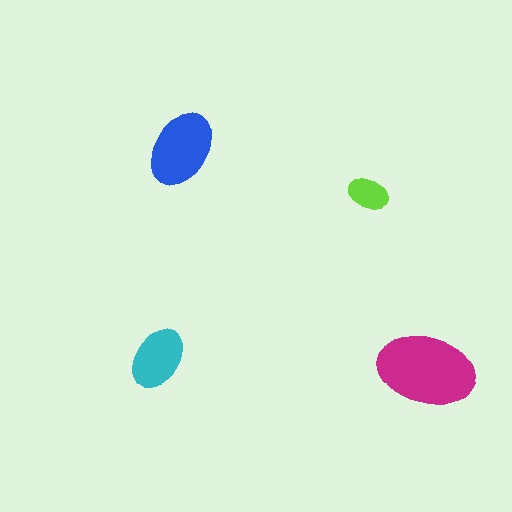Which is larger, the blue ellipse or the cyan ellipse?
The blue one.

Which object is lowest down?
The magenta ellipse is bottommost.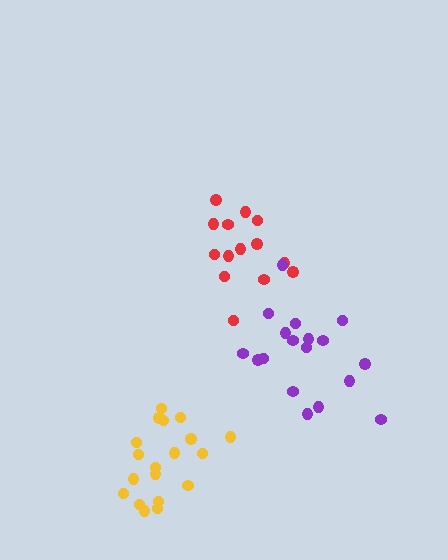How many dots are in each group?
Group 1: 14 dots, Group 2: 19 dots, Group 3: 18 dots (51 total).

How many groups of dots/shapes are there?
There are 3 groups.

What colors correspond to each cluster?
The clusters are colored: red, yellow, purple.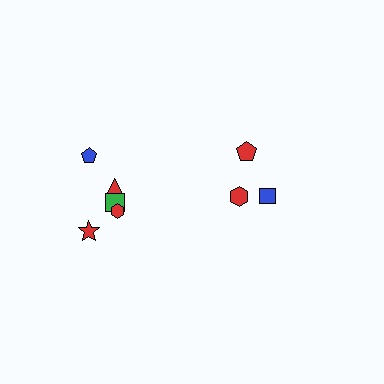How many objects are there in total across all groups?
There are 8 objects.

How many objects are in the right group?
There are 3 objects.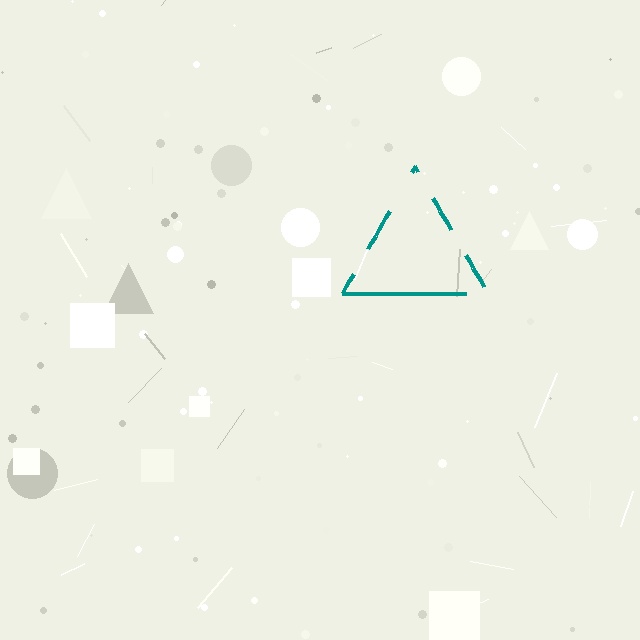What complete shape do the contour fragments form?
The contour fragments form a triangle.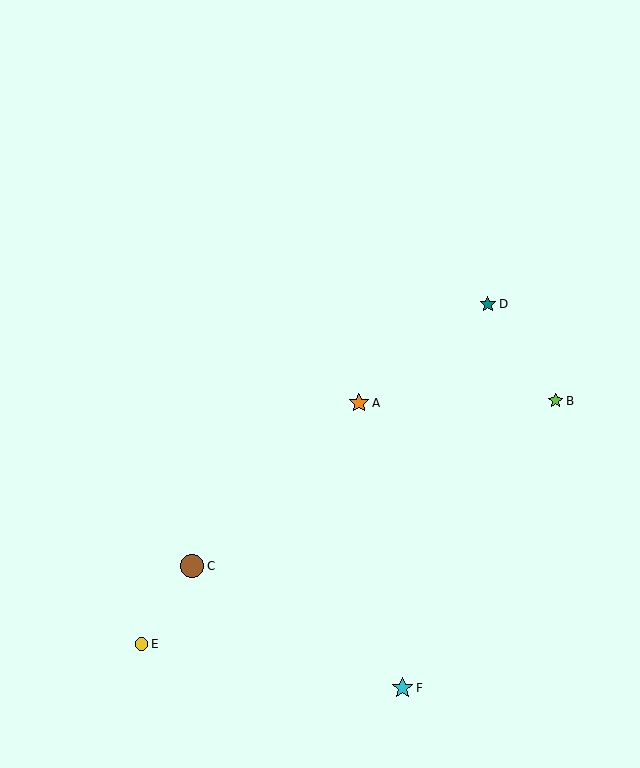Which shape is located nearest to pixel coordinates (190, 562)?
The brown circle (labeled C) at (192, 566) is nearest to that location.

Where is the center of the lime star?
The center of the lime star is at (556, 401).